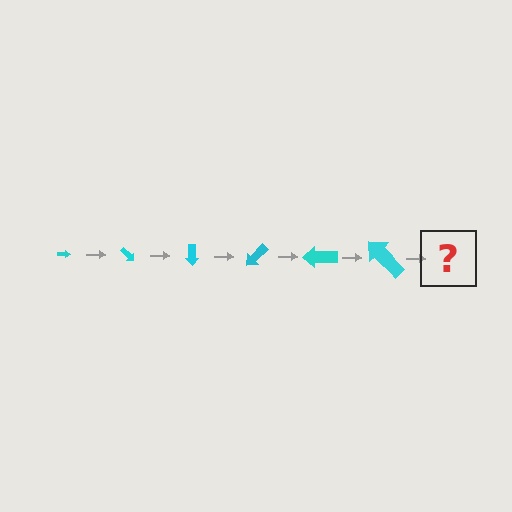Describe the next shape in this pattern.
It should be an arrow, larger than the previous one and rotated 270 degrees from the start.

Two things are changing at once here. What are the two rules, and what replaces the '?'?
The two rules are that the arrow grows larger each step and it rotates 45 degrees each step. The '?' should be an arrow, larger than the previous one and rotated 270 degrees from the start.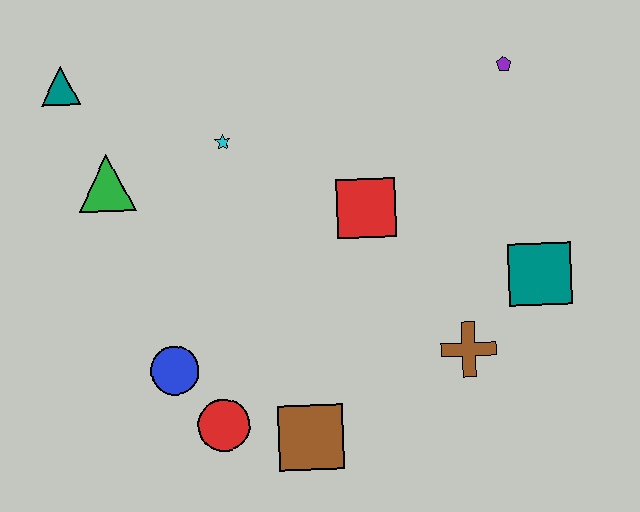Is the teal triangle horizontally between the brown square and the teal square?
No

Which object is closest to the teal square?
The brown cross is closest to the teal square.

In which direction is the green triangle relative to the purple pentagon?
The green triangle is to the left of the purple pentagon.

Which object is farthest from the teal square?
The teal triangle is farthest from the teal square.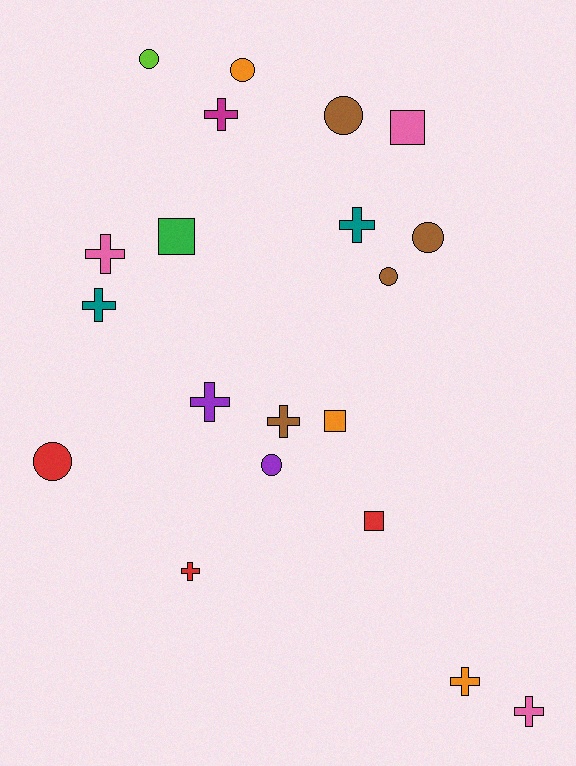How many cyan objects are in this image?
There are no cyan objects.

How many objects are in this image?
There are 20 objects.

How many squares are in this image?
There are 4 squares.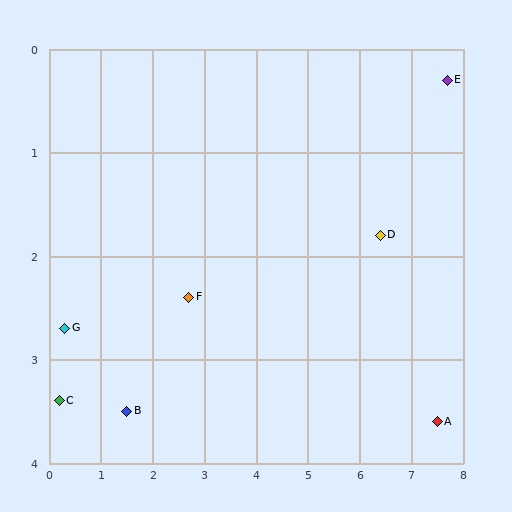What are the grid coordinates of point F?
Point F is at approximately (2.7, 2.4).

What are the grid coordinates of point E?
Point E is at approximately (7.7, 0.3).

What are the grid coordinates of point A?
Point A is at approximately (7.5, 3.6).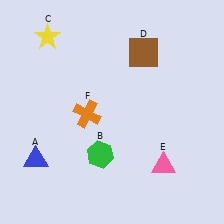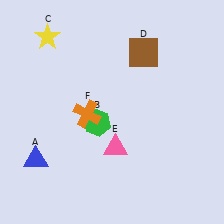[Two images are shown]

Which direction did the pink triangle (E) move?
The pink triangle (E) moved left.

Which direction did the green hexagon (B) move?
The green hexagon (B) moved up.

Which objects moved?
The objects that moved are: the green hexagon (B), the pink triangle (E).